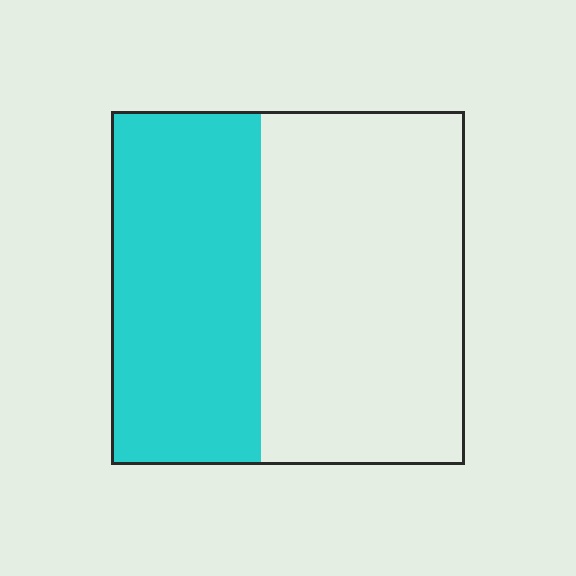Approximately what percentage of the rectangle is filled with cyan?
Approximately 40%.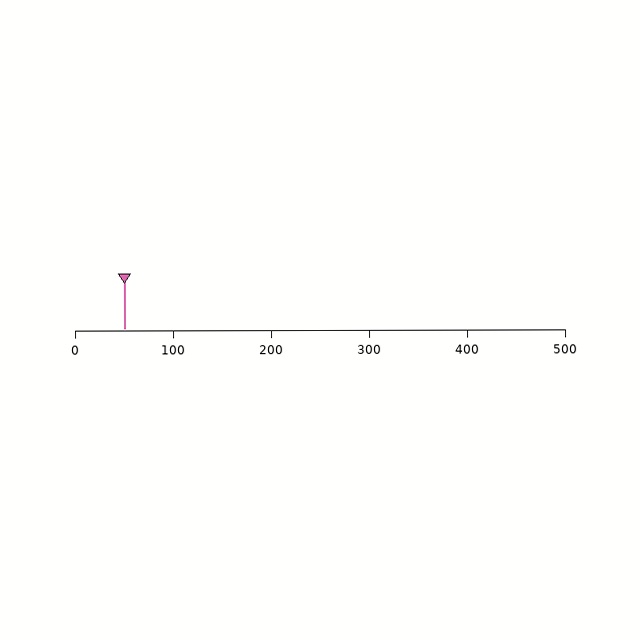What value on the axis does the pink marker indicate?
The marker indicates approximately 50.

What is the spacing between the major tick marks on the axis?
The major ticks are spaced 100 apart.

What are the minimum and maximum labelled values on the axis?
The axis runs from 0 to 500.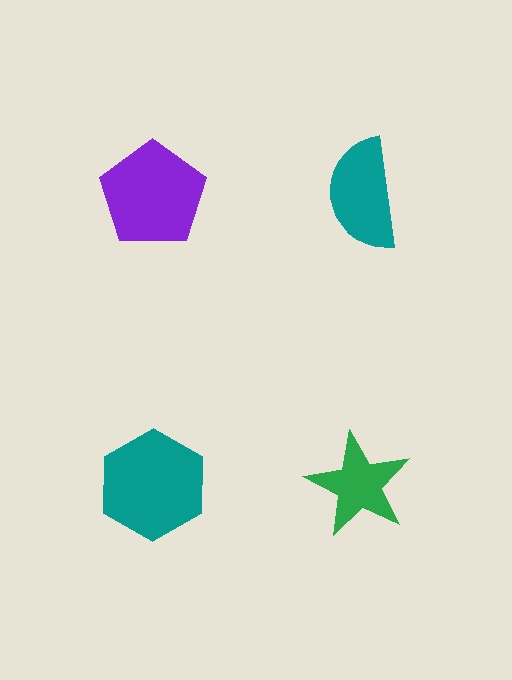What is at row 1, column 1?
A purple pentagon.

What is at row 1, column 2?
A teal semicircle.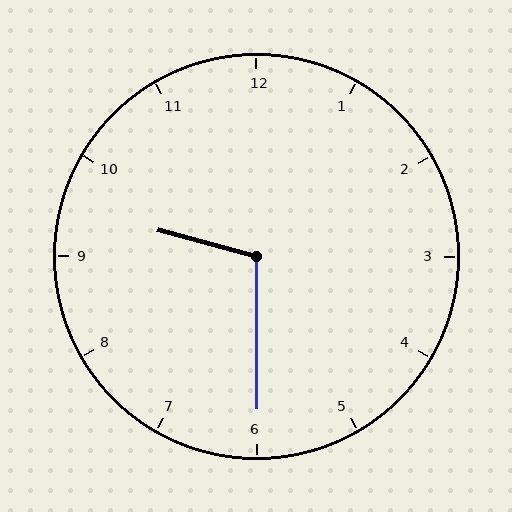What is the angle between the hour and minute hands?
Approximately 105 degrees.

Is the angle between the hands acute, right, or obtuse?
It is obtuse.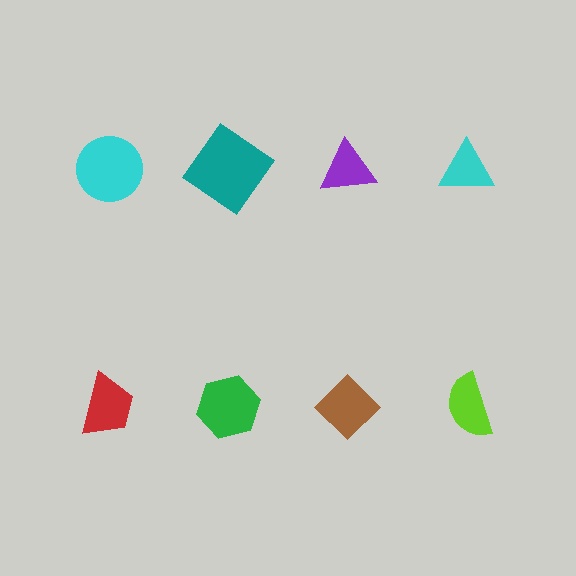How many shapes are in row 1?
4 shapes.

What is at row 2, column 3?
A brown diamond.